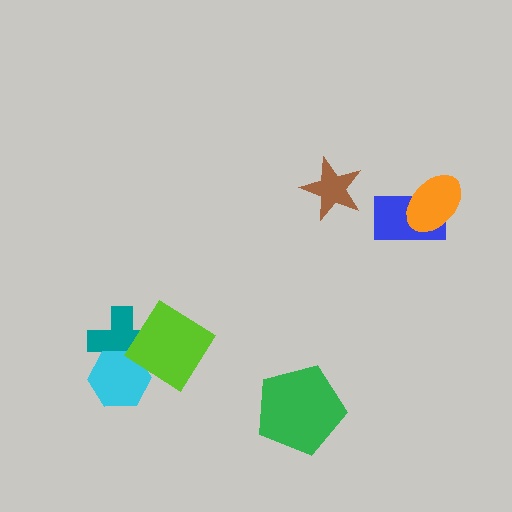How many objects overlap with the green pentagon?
0 objects overlap with the green pentagon.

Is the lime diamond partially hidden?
No, no other shape covers it.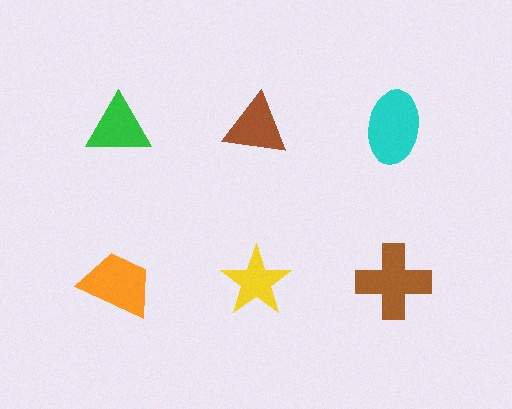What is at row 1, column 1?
A green triangle.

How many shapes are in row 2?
3 shapes.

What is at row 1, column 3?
A cyan ellipse.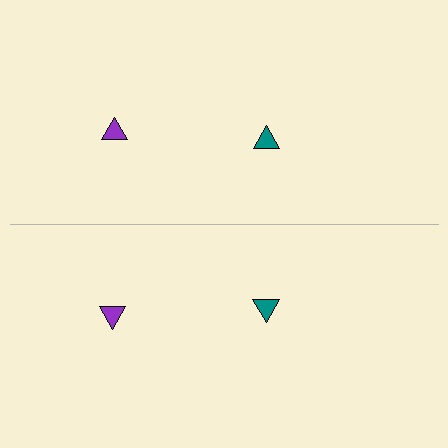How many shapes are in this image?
There are 4 shapes in this image.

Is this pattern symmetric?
Yes, this pattern has bilateral (reflection) symmetry.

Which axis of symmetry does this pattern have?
The pattern has a horizontal axis of symmetry running through the center of the image.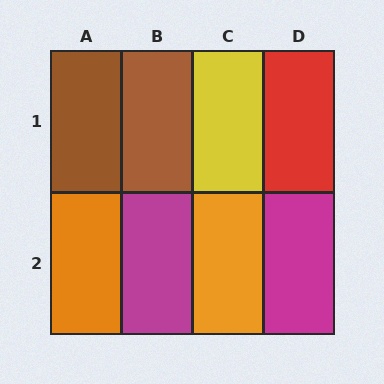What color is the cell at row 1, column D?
Red.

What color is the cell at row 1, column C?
Yellow.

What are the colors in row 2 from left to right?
Orange, magenta, orange, magenta.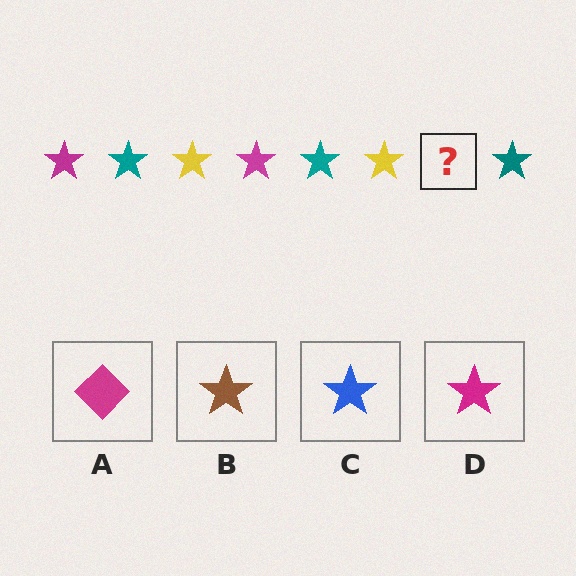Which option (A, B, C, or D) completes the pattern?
D.